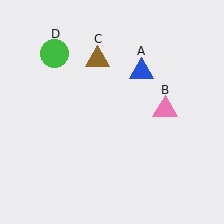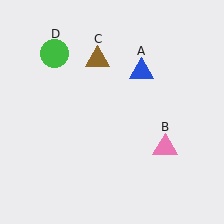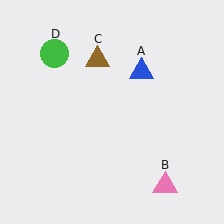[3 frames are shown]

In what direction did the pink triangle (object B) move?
The pink triangle (object B) moved down.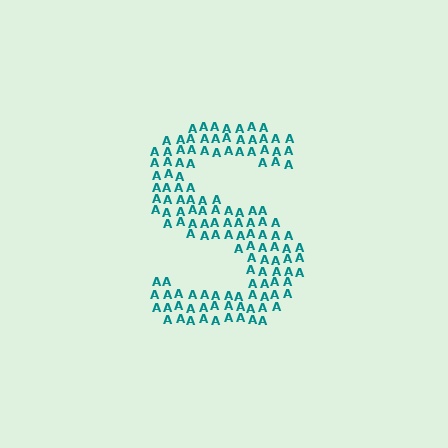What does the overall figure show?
The overall figure shows the letter S.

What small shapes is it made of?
It is made of small letter A's.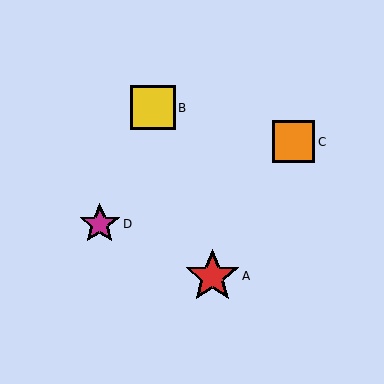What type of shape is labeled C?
Shape C is an orange square.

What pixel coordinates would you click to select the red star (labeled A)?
Click at (212, 276) to select the red star A.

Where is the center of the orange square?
The center of the orange square is at (294, 142).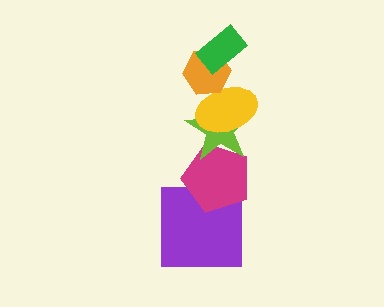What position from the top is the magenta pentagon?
The magenta pentagon is 5th from the top.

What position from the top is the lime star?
The lime star is 4th from the top.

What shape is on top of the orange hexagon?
The green rectangle is on top of the orange hexagon.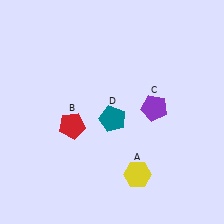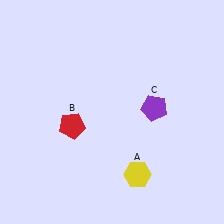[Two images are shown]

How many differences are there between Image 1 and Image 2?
There is 1 difference between the two images.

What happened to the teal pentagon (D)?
The teal pentagon (D) was removed in Image 2. It was in the bottom-right area of Image 1.